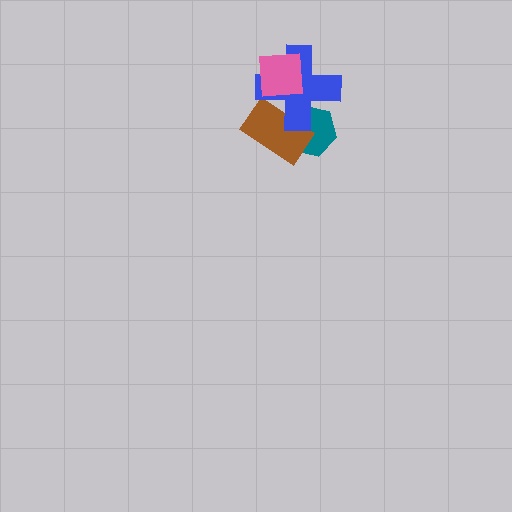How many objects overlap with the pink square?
1 object overlaps with the pink square.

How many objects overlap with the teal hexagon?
2 objects overlap with the teal hexagon.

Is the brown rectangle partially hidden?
Yes, it is partially covered by another shape.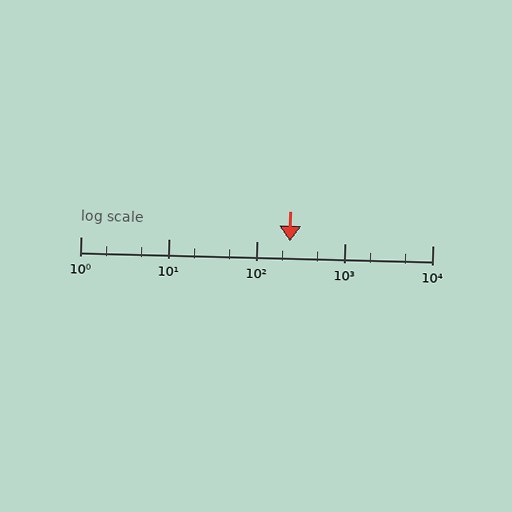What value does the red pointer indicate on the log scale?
The pointer indicates approximately 240.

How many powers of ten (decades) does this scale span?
The scale spans 4 decades, from 1 to 10000.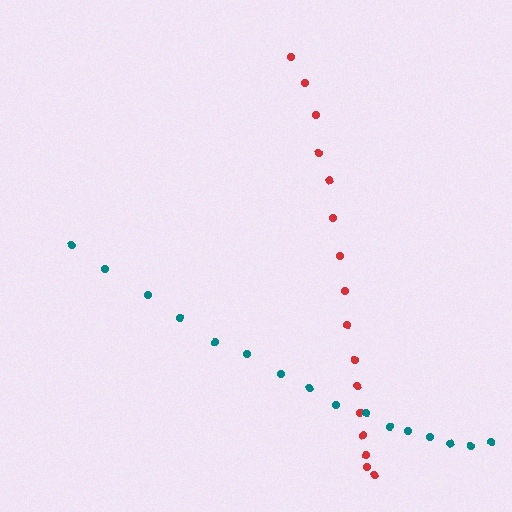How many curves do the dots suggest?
There are 2 distinct paths.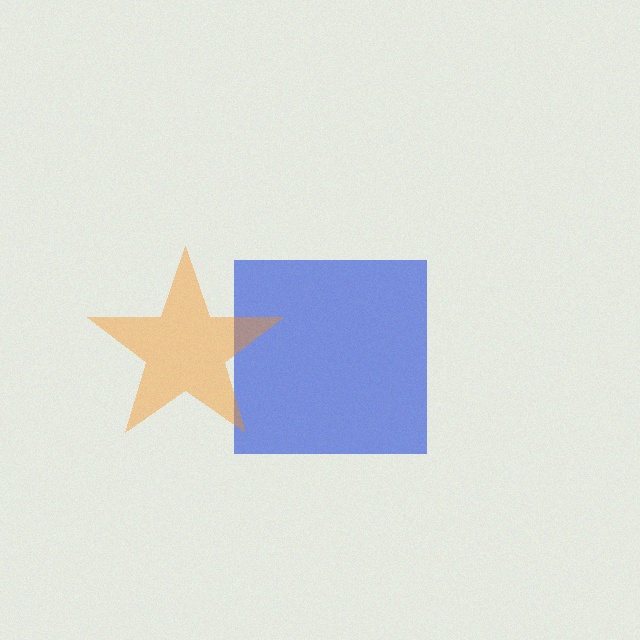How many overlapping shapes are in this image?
There are 2 overlapping shapes in the image.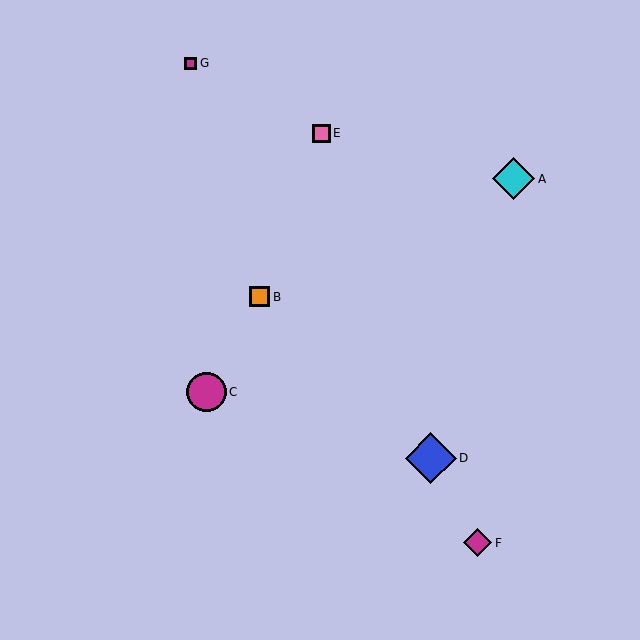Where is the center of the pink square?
The center of the pink square is at (322, 133).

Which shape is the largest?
The blue diamond (labeled D) is the largest.